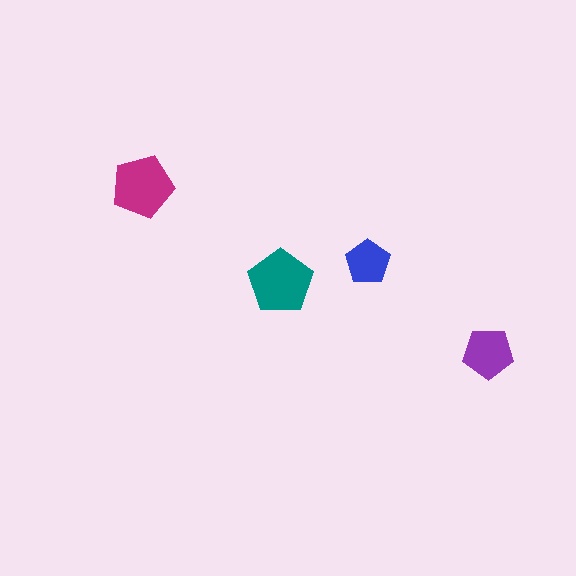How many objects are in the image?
There are 4 objects in the image.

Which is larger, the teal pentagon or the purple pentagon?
The teal one.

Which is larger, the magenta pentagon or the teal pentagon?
The teal one.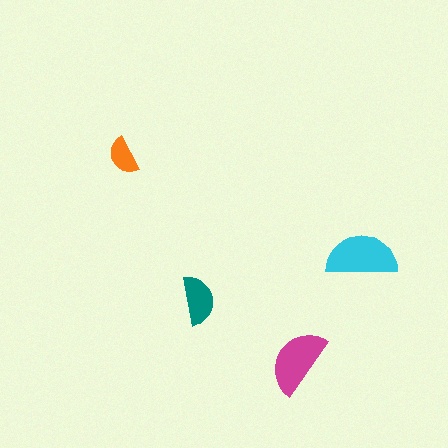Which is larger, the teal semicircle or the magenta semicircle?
The magenta one.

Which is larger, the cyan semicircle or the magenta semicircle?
The cyan one.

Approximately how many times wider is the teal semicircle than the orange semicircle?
About 1.5 times wider.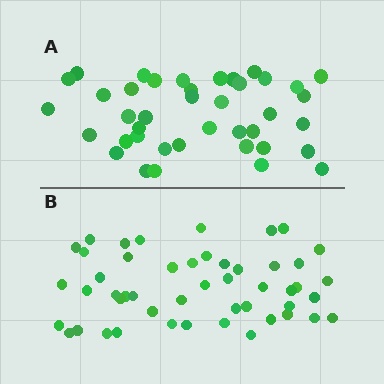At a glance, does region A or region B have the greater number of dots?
Region B (the bottom region) has more dots.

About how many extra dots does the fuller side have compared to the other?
Region B has roughly 8 or so more dots than region A.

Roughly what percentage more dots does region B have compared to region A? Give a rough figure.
About 20% more.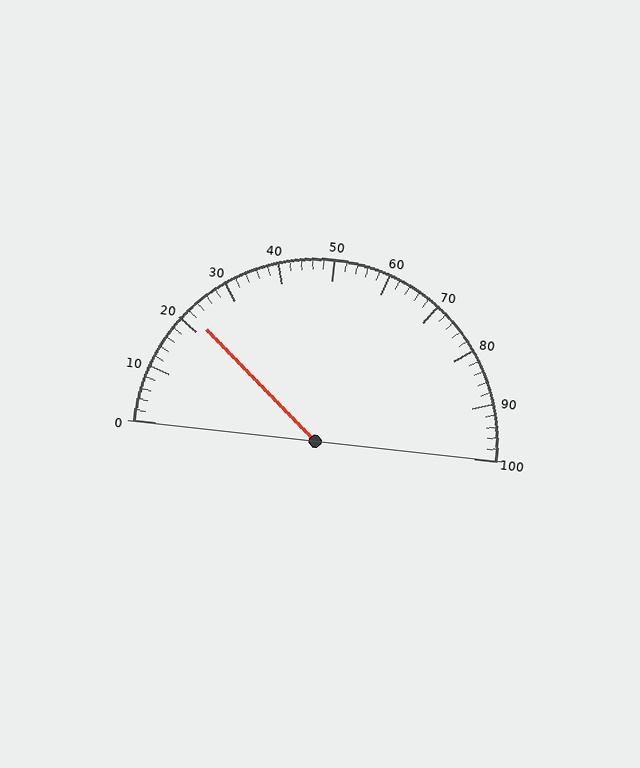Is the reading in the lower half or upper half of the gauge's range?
The reading is in the lower half of the range (0 to 100).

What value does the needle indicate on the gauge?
The needle indicates approximately 22.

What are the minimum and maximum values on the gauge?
The gauge ranges from 0 to 100.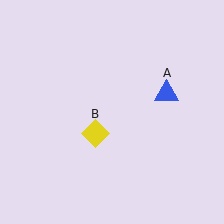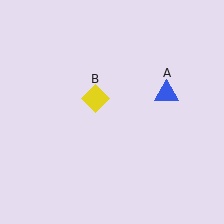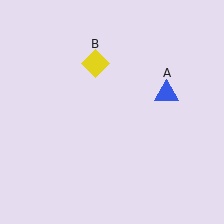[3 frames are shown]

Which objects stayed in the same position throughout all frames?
Blue triangle (object A) remained stationary.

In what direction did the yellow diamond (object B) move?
The yellow diamond (object B) moved up.